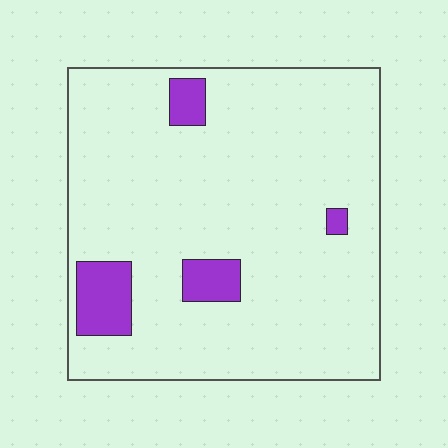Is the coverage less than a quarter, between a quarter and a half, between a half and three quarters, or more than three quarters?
Less than a quarter.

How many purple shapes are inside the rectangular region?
4.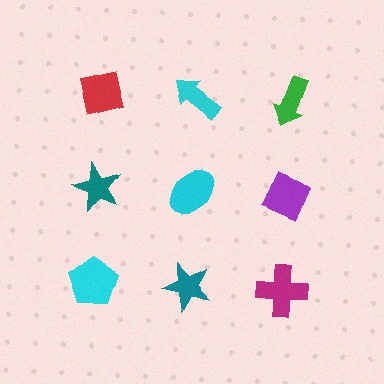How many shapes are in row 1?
3 shapes.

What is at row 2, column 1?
A teal star.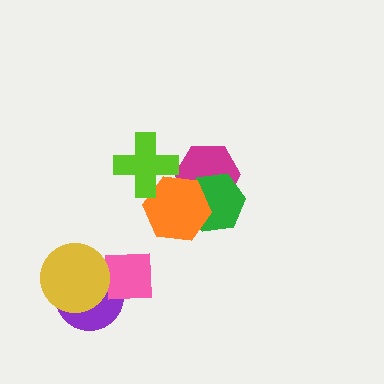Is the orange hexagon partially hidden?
Yes, it is partially covered by another shape.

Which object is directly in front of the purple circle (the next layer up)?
The pink square is directly in front of the purple circle.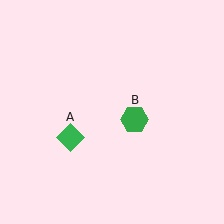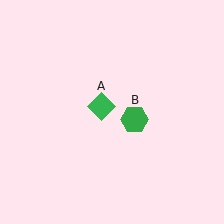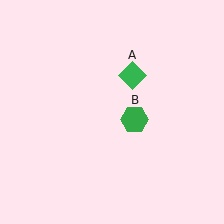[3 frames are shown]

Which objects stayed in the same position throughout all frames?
Green hexagon (object B) remained stationary.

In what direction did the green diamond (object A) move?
The green diamond (object A) moved up and to the right.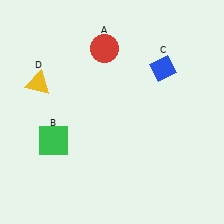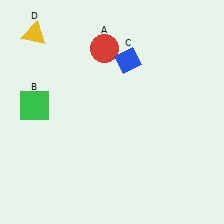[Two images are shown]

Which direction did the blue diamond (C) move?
The blue diamond (C) moved left.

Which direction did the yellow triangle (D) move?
The yellow triangle (D) moved up.